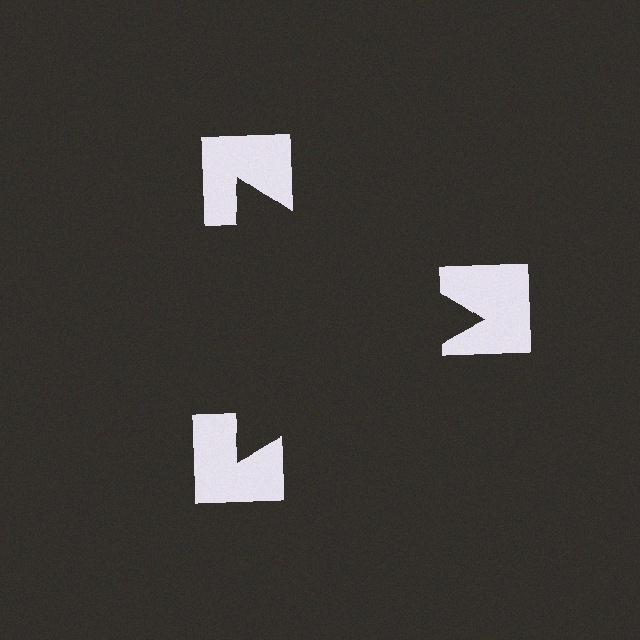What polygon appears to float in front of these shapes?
An illusory triangle — its edges are inferred from the aligned wedge cuts in the notched squares, not physically drawn.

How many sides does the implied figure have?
3 sides.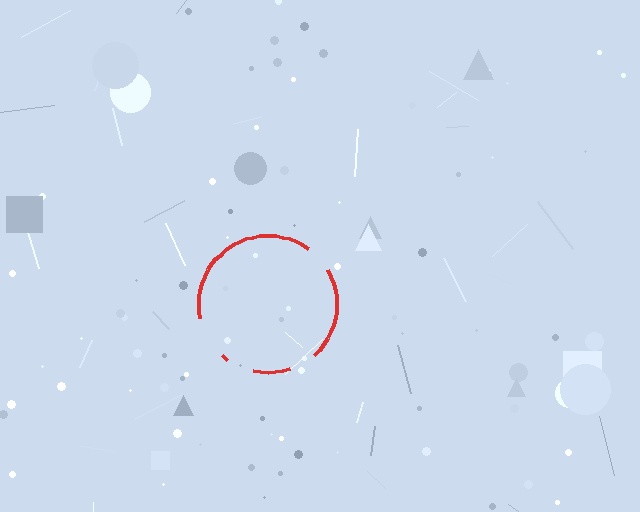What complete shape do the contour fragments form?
The contour fragments form a circle.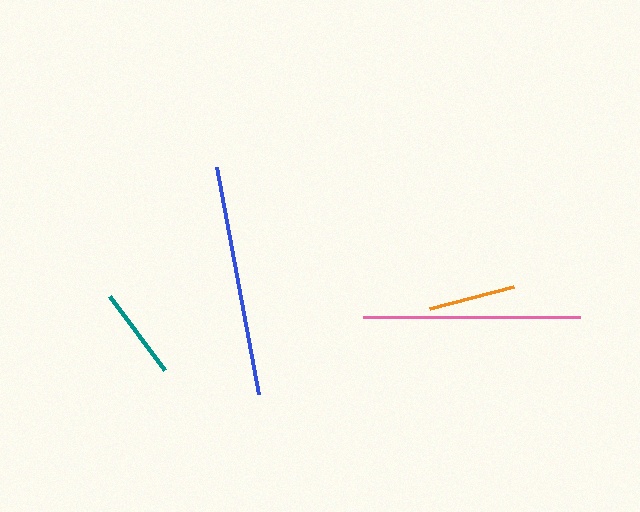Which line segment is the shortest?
The orange line is the shortest at approximately 87 pixels.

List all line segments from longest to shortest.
From longest to shortest: blue, pink, teal, orange.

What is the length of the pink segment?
The pink segment is approximately 217 pixels long.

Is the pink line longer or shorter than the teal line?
The pink line is longer than the teal line.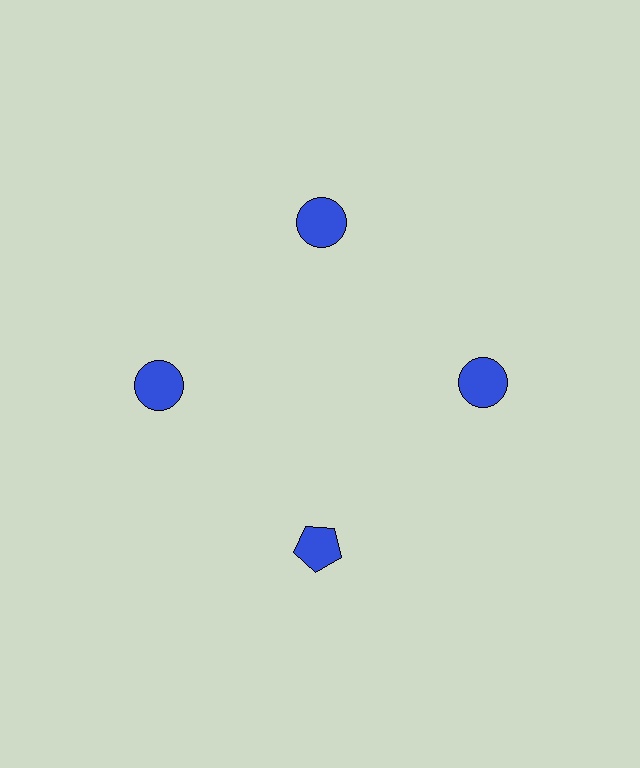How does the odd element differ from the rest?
It has a different shape: pentagon instead of circle.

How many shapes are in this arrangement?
There are 4 shapes arranged in a ring pattern.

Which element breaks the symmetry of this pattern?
The blue pentagon at roughly the 6 o'clock position breaks the symmetry. All other shapes are blue circles.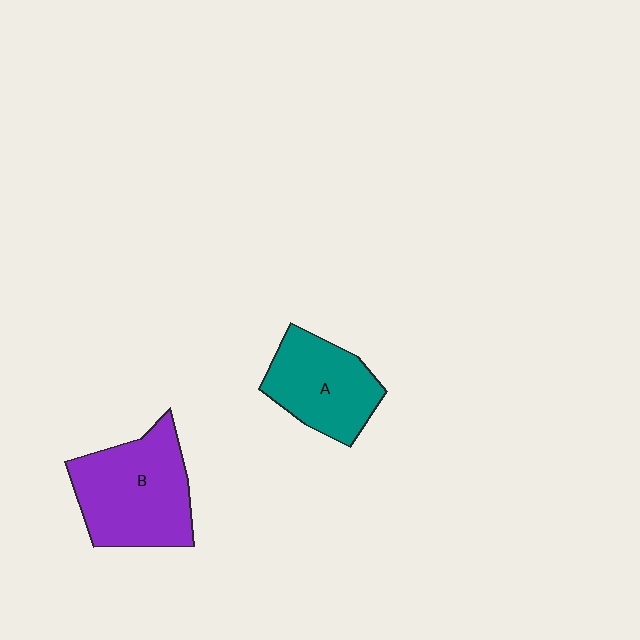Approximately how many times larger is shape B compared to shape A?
Approximately 1.3 times.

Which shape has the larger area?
Shape B (purple).